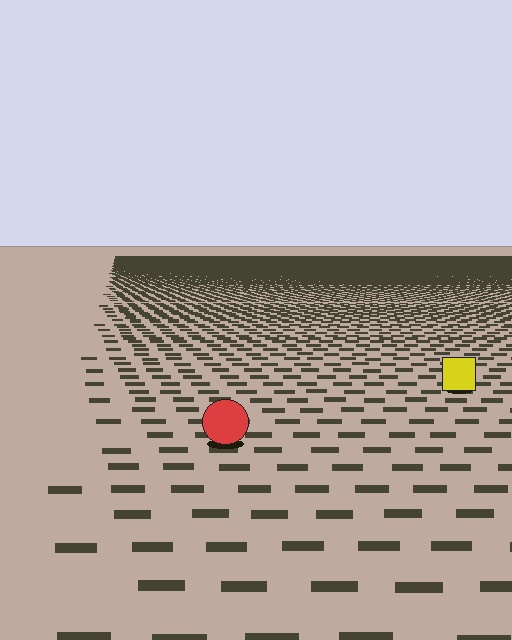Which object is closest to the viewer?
The red circle is closest. The texture marks near it are larger and more spread out.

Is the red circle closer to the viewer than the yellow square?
Yes. The red circle is closer — you can tell from the texture gradient: the ground texture is coarser near it.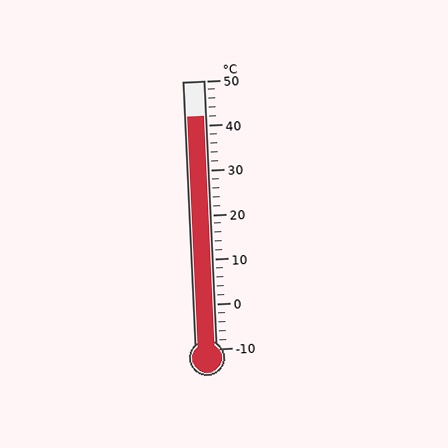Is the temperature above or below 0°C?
The temperature is above 0°C.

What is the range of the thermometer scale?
The thermometer scale ranges from -10°C to 50°C.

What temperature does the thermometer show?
The thermometer shows approximately 42°C.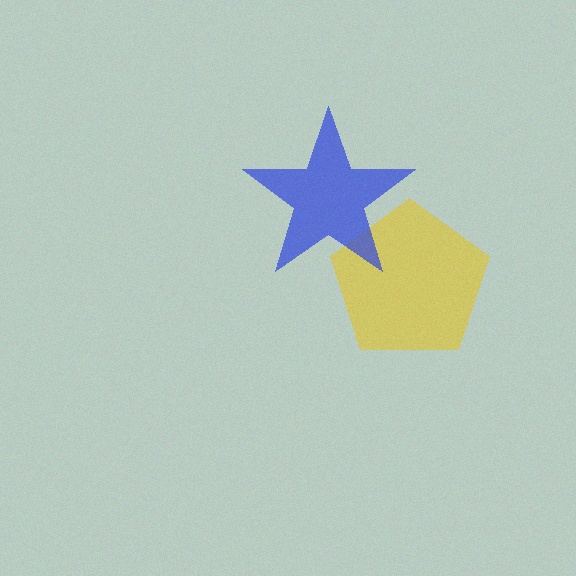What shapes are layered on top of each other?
The layered shapes are: a yellow pentagon, a blue star.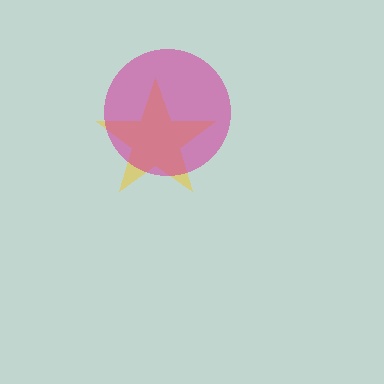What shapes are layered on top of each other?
The layered shapes are: a yellow star, a magenta circle.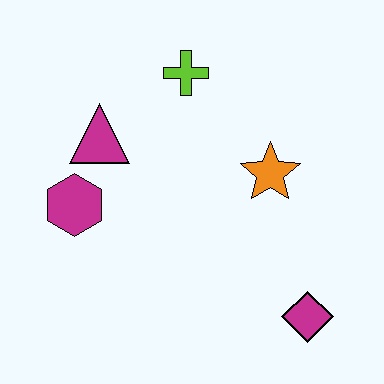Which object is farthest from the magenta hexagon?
The magenta diamond is farthest from the magenta hexagon.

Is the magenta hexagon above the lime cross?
No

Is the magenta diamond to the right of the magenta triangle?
Yes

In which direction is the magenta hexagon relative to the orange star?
The magenta hexagon is to the left of the orange star.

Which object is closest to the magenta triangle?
The magenta hexagon is closest to the magenta triangle.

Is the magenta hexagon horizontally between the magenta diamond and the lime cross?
No